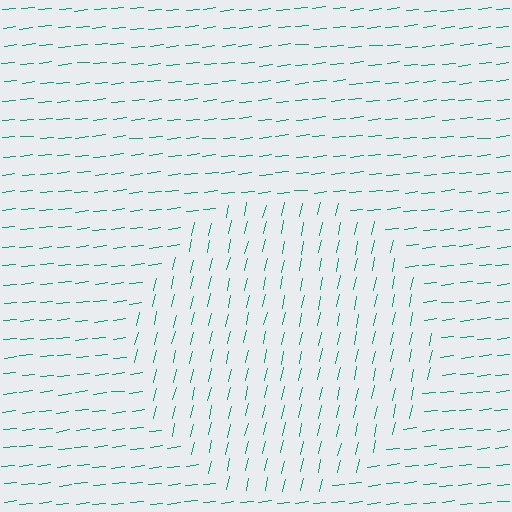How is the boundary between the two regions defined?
The boundary is defined purely by a change in line orientation (approximately 71 degrees difference). All lines are the same color and thickness.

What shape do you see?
I see a circle.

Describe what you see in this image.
The image is filled with small teal line segments. A circle region in the image has lines oriented differently from the surrounding lines, creating a visible texture boundary.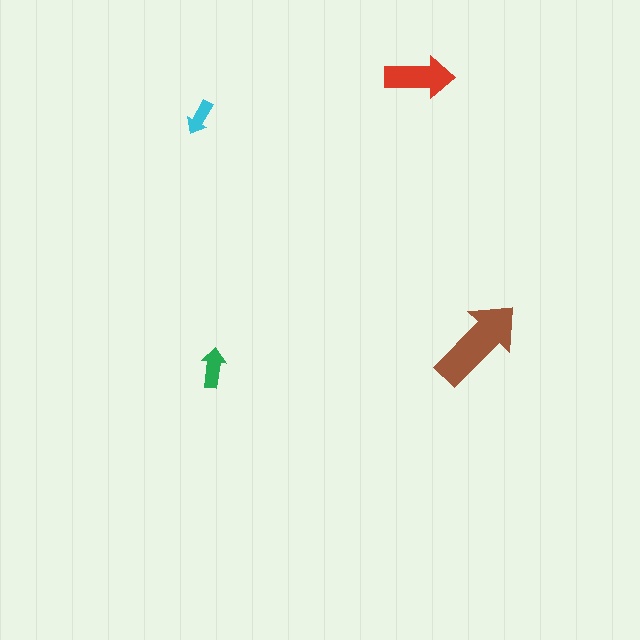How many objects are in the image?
There are 4 objects in the image.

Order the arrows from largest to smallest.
the brown one, the red one, the green one, the cyan one.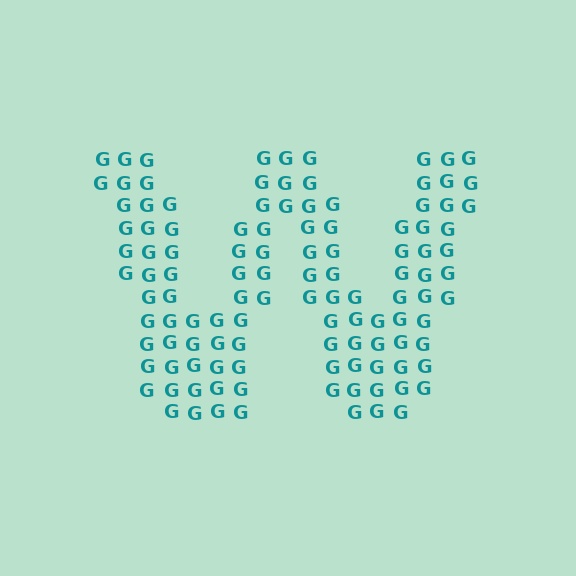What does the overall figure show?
The overall figure shows the letter W.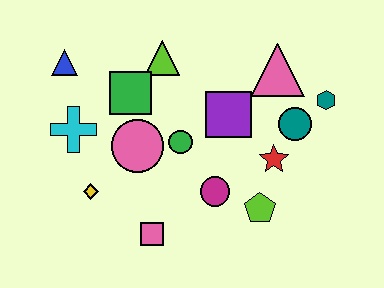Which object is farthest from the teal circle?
The blue triangle is farthest from the teal circle.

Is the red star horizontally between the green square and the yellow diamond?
No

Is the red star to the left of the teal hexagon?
Yes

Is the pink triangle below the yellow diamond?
No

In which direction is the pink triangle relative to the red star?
The pink triangle is above the red star.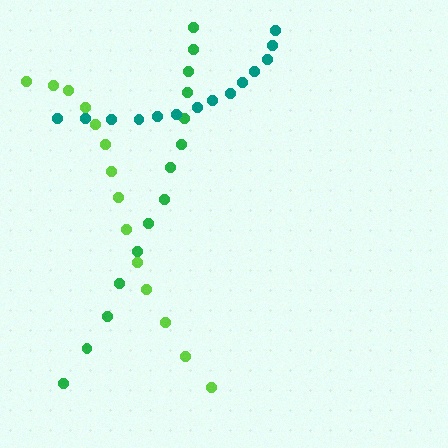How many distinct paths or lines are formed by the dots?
There are 3 distinct paths.